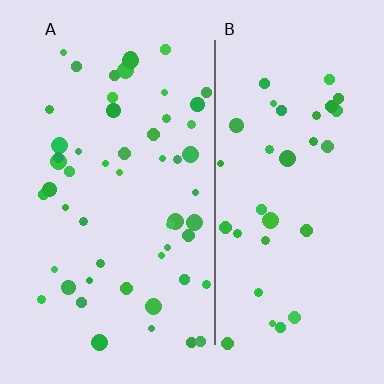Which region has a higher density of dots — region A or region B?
A (the left).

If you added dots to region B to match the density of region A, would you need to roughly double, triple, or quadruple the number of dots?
Approximately double.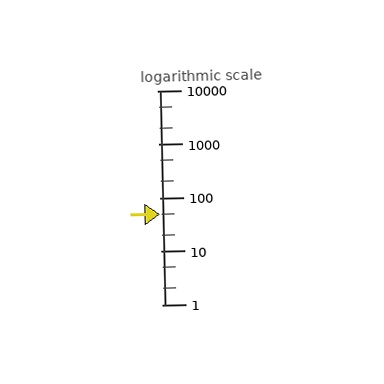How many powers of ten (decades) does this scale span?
The scale spans 4 decades, from 1 to 10000.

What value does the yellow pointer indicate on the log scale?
The pointer indicates approximately 50.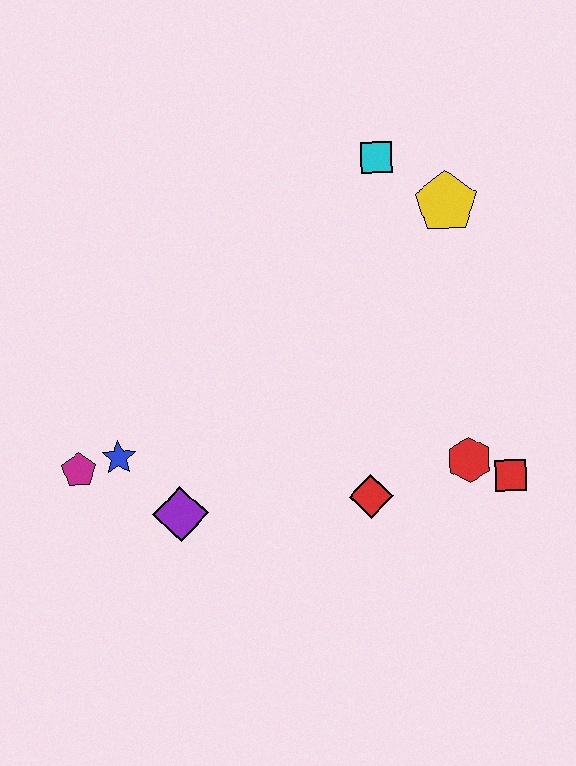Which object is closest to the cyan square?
The yellow pentagon is closest to the cyan square.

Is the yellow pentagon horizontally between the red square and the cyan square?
Yes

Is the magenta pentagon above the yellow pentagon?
No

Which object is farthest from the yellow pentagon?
The magenta pentagon is farthest from the yellow pentagon.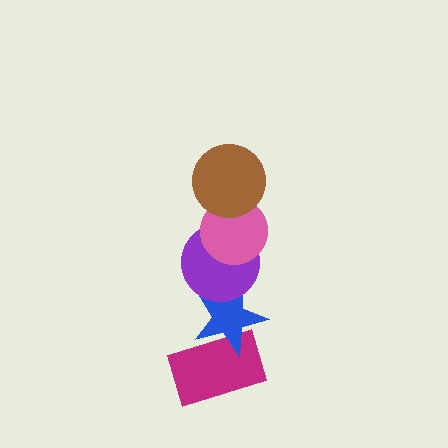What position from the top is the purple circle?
The purple circle is 3rd from the top.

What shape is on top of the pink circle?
The brown circle is on top of the pink circle.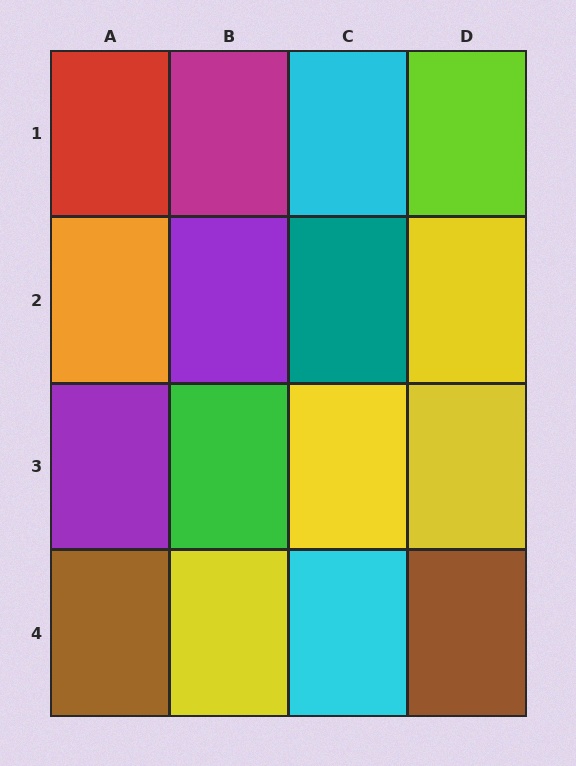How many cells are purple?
2 cells are purple.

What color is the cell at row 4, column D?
Brown.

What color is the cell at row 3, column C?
Yellow.